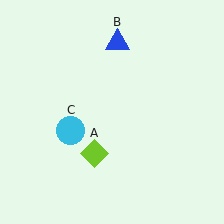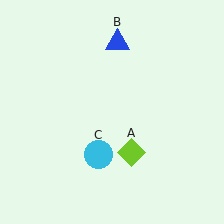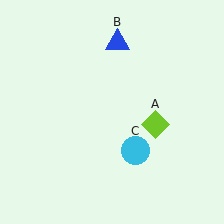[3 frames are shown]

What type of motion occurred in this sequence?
The lime diamond (object A), cyan circle (object C) rotated counterclockwise around the center of the scene.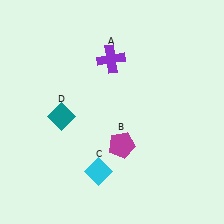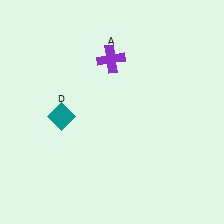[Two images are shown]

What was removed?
The cyan diamond (C), the magenta pentagon (B) were removed in Image 2.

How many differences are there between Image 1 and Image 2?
There are 2 differences between the two images.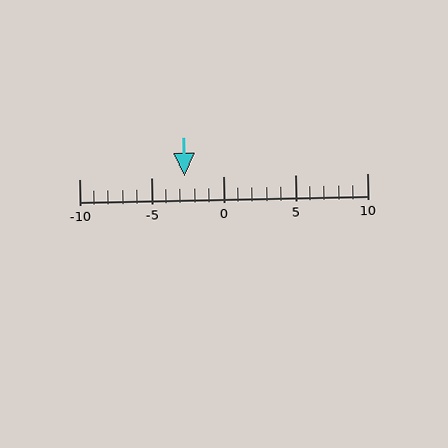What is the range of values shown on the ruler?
The ruler shows values from -10 to 10.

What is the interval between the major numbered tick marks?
The major tick marks are spaced 5 units apart.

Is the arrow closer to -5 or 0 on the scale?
The arrow is closer to -5.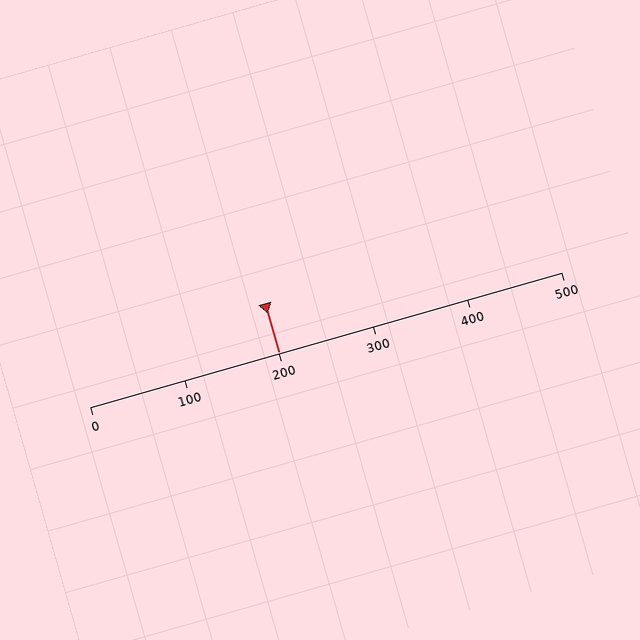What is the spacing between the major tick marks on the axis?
The major ticks are spaced 100 apart.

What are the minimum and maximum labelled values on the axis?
The axis runs from 0 to 500.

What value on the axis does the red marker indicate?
The marker indicates approximately 200.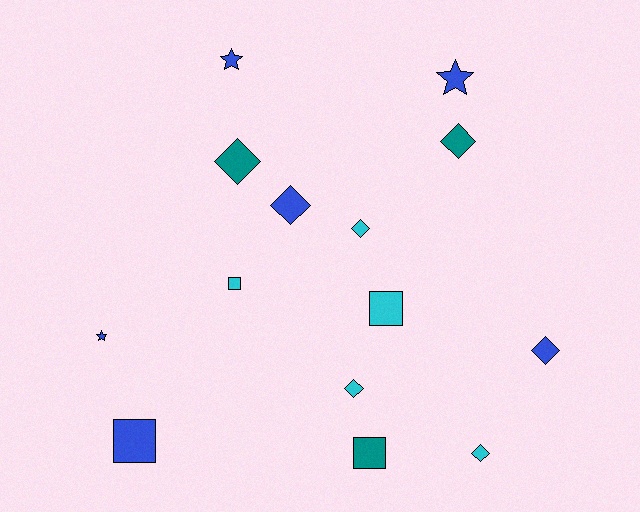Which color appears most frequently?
Blue, with 6 objects.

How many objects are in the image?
There are 14 objects.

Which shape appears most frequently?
Diamond, with 7 objects.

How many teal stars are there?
There are no teal stars.